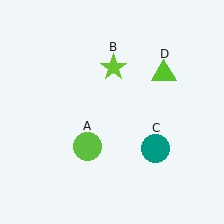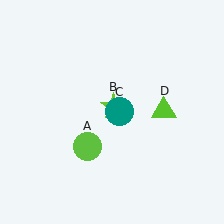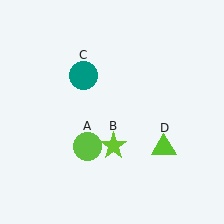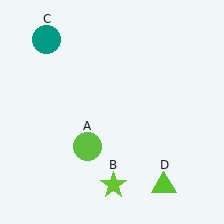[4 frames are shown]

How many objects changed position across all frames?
3 objects changed position: lime star (object B), teal circle (object C), lime triangle (object D).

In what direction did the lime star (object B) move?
The lime star (object B) moved down.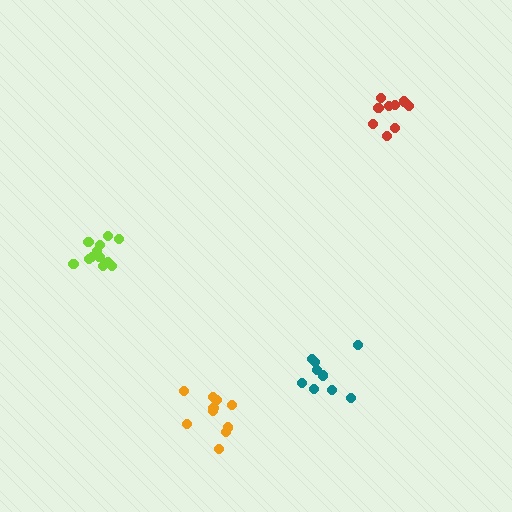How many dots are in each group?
Group 1: 9 dots, Group 2: 12 dots, Group 3: 10 dots, Group 4: 10 dots (41 total).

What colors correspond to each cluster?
The clusters are colored: teal, lime, red, orange.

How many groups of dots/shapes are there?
There are 4 groups.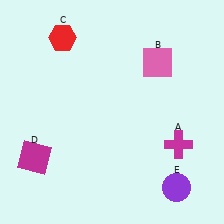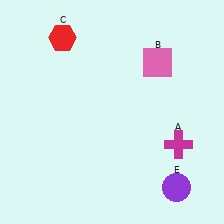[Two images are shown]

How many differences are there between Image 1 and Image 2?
There is 1 difference between the two images.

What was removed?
The magenta square (D) was removed in Image 2.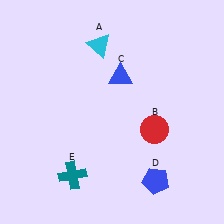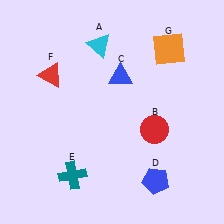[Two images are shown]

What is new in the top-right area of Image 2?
An orange square (G) was added in the top-right area of Image 2.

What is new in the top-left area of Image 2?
A red triangle (F) was added in the top-left area of Image 2.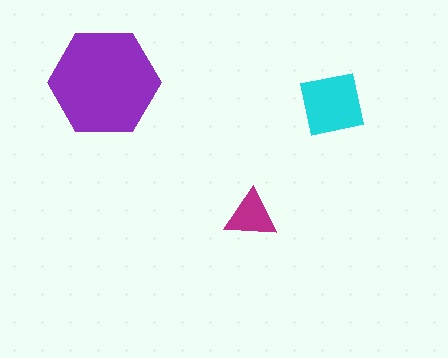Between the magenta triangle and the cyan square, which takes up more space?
The cyan square.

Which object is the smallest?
The magenta triangle.